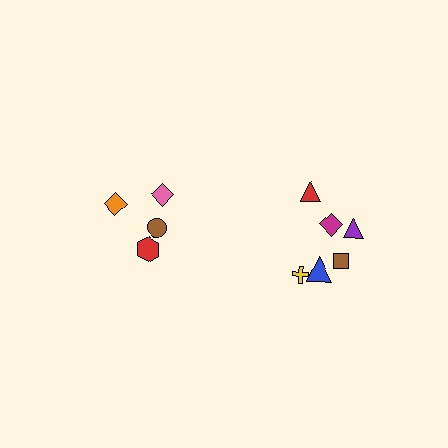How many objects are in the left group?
There are 4 objects.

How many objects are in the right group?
There are 6 objects.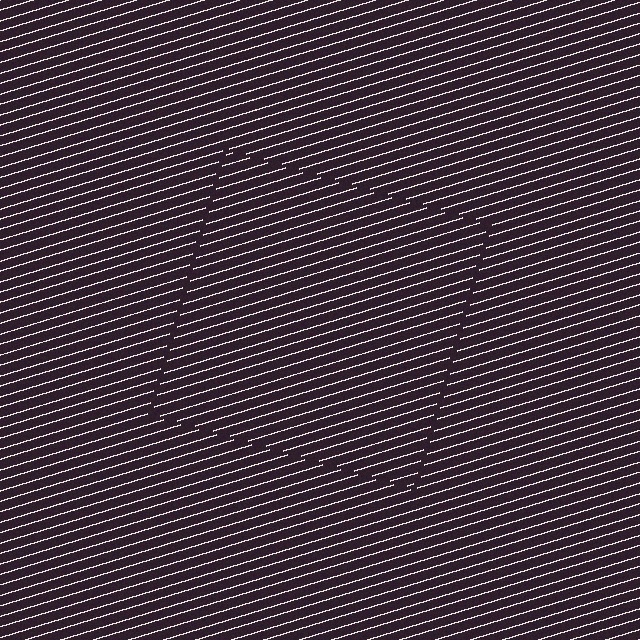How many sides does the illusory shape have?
4 sides — the line-ends trace a square.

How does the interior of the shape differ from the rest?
The interior of the shape contains the same grating, shifted by half a period — the contour is defined by the phase discontinuity where line-ends from the inner and outer gratings abut.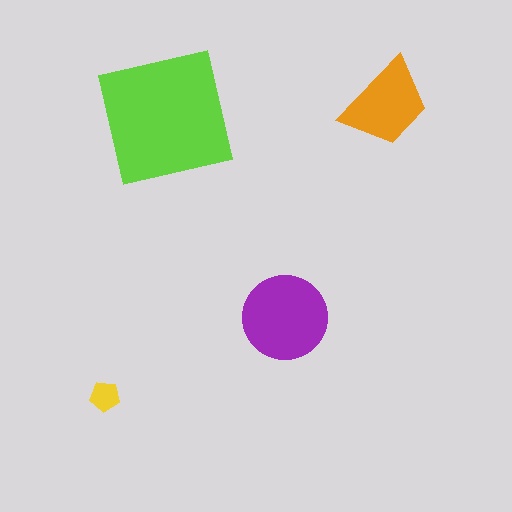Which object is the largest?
The lime square.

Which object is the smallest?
The yellow pentagon.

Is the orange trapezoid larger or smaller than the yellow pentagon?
Larger.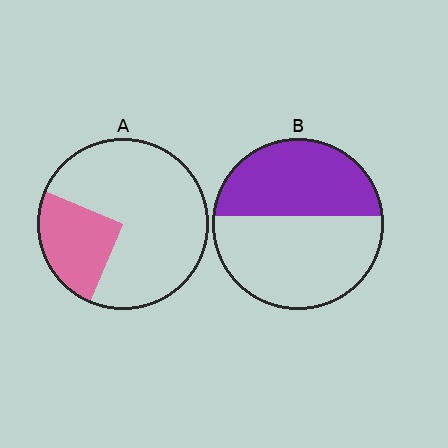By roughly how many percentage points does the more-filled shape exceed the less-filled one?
By roughly 20 percentage points (B over A).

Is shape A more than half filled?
No.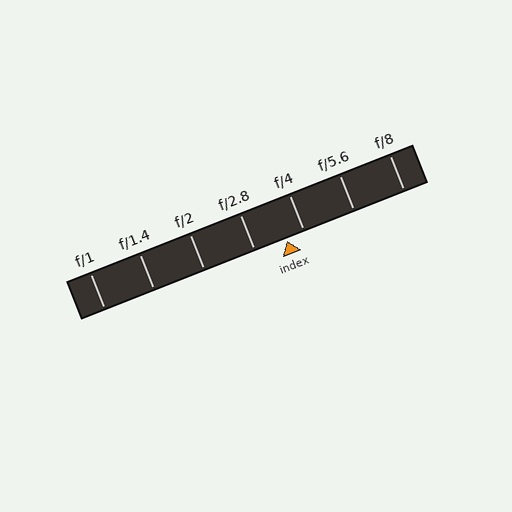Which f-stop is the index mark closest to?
The index mark is closest to f/4.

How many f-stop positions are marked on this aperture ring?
There are 7 f-stop positions marked.